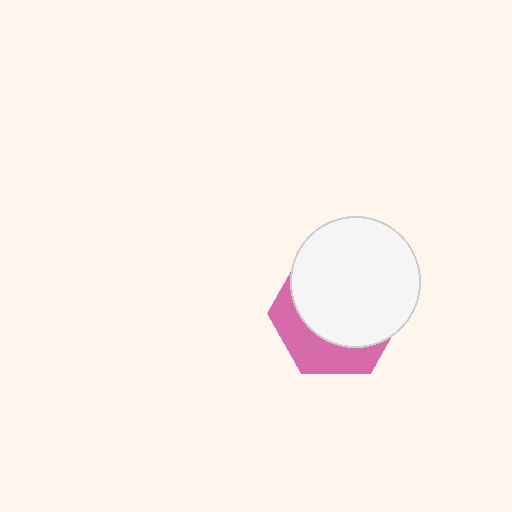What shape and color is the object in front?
The object in front is a white circle.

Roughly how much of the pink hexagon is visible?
A small part of it is visible (roughly 33%).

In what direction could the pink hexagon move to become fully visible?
The pink hexagon could move down. That would shift it out from behind the white circle entirely.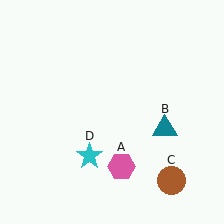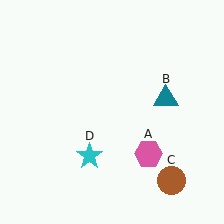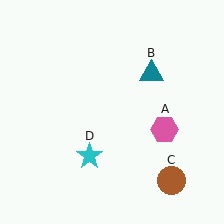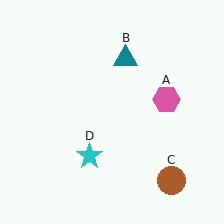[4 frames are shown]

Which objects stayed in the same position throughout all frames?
Brown circle (object C) and cyan star (object D) remained stationary.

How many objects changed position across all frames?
2 objects changed position: pink hexagon (object A), teal triangle (object B).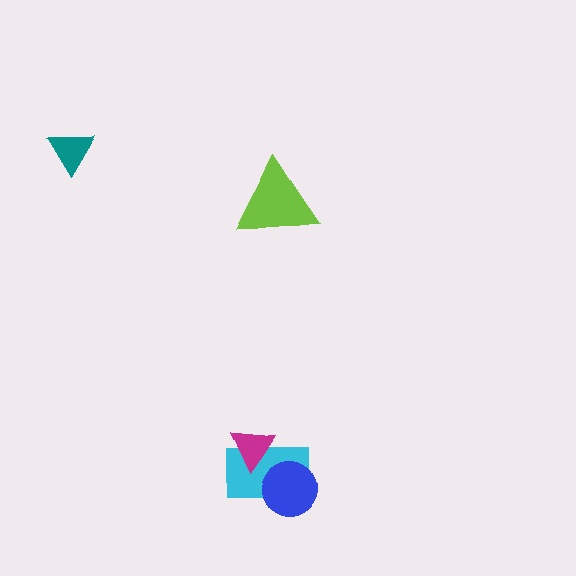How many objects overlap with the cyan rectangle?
2 objects overlap with the cyan rectangle.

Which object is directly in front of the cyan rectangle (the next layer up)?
The magenta triangle is directly in front of the cyan rectangle.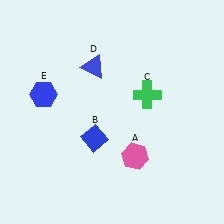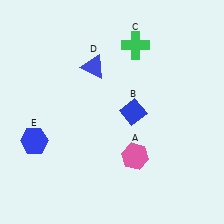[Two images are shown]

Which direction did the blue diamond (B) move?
The blue diamond (B) moved right.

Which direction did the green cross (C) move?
The green cross (C) moved up.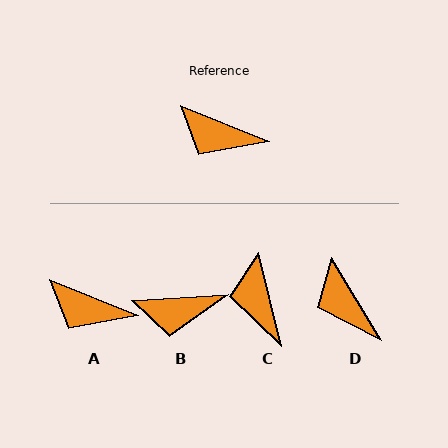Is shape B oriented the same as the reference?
No, it is off by about 25 degrees.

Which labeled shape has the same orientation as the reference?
A.